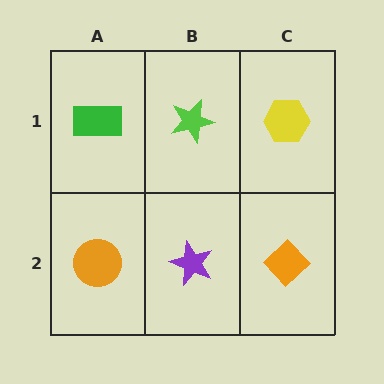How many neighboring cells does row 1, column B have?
3.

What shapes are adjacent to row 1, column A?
An orange circle (row 2, column A), a lime star (row 1, column B).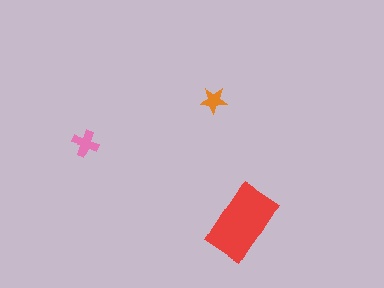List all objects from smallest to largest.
The orange star, the pink cross, the red rectangle.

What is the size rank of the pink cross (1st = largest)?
2nd.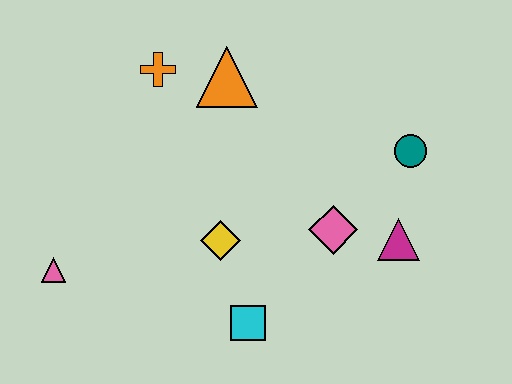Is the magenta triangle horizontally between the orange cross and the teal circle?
Yes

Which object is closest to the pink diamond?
The magenta triangle is closest to the pink diamond.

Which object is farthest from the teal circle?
The pink triangle is farthest from the teal circle.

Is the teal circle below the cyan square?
No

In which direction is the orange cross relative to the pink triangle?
The orange cross is above the pink triangle.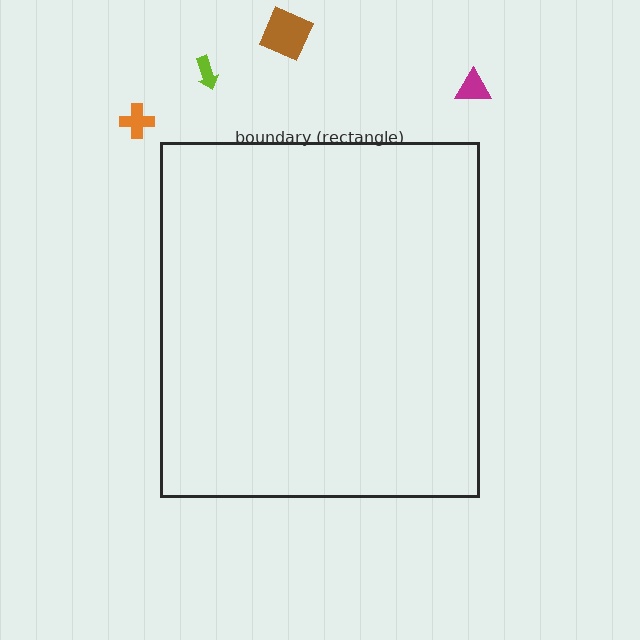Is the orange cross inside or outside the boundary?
Outside.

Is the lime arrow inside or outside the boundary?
Outside.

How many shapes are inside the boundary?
0 inside, 4 outside.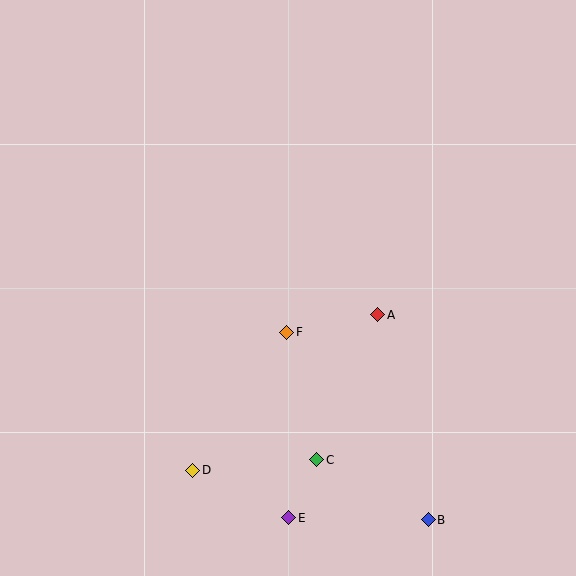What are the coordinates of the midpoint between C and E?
The midpoint between C and E is at (303, 489).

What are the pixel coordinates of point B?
Point B is at (428, 520).